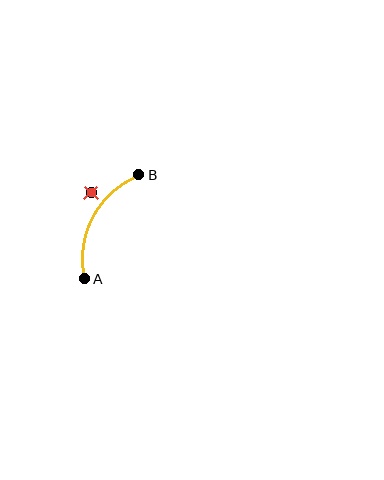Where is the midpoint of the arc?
The arc midpoint is the point on the curve farthest from the straight line joining A and B. It sits to the left of that line.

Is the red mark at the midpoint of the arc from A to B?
No — the red mark does not lie on the arc at all. It sits slightly outside the curve.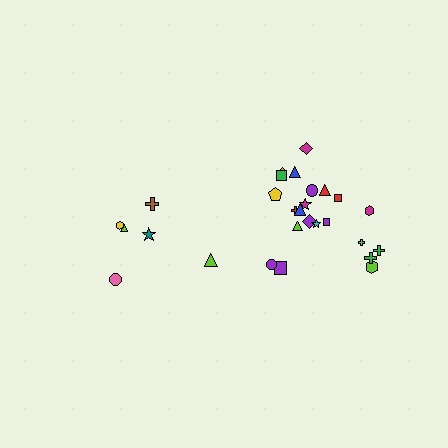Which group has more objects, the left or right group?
The right group.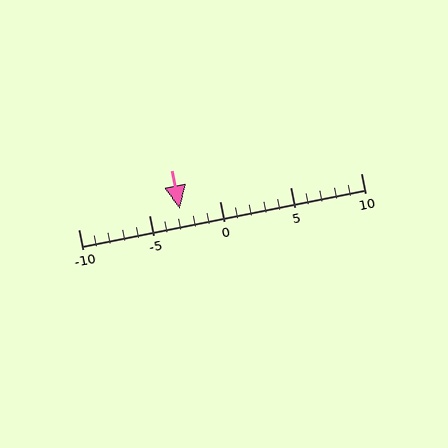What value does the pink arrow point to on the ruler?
The pink arrow points to approximately -3.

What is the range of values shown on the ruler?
The ruler shows values from -10 to 10.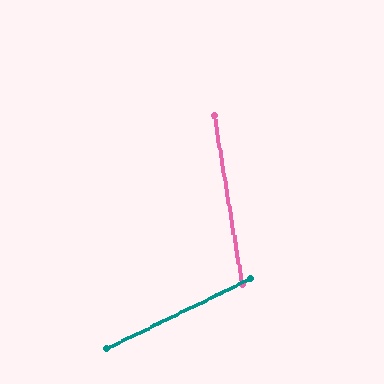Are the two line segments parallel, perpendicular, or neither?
Neither parallel nor perpendicular — they differ by about 74°.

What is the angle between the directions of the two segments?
Approximately 74 degrees.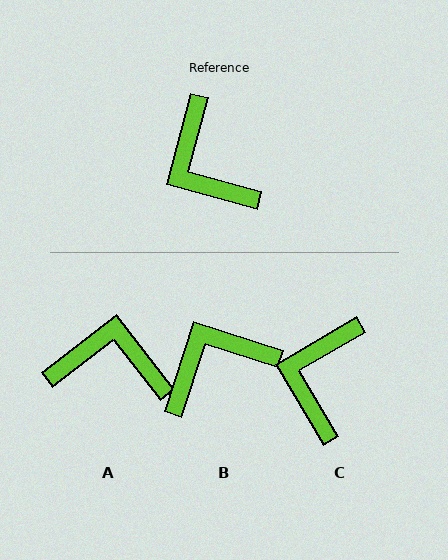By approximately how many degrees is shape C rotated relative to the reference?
Approximately 44 degrees clockwise.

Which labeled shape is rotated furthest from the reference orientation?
A, about 127 degrees away.